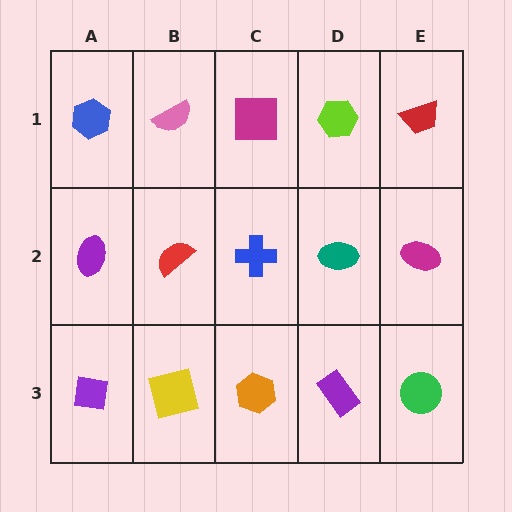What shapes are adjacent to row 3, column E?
A magenta ellipse (row 2, column E), a purple rectangle (row 3, column D).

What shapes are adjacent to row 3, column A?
A purple ellipse (row 2, column A), a yellow square (row 3, column B).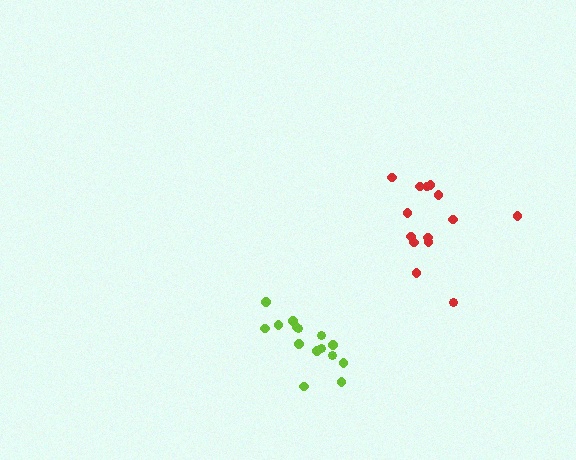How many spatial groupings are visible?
There are 2 spatial groupings.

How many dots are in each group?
Group 1: 14 dots, Group 2: 15 dots (29 total).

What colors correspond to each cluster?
The clusters are colored: red, lime.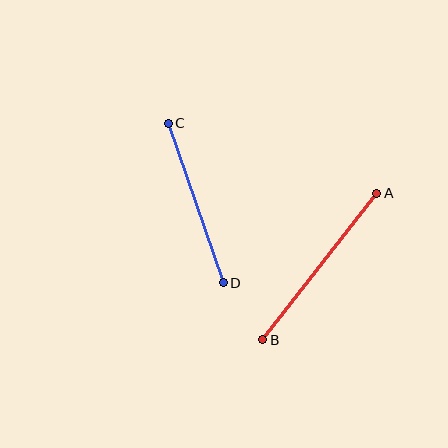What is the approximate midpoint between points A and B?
The midpoint is at approximately (320, 267) pixels.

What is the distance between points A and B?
The distance is approximately 186 pixels.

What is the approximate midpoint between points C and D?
The midpoint is at approximately (196, 203) pixels.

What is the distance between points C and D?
The distance is approximately 168 pixels.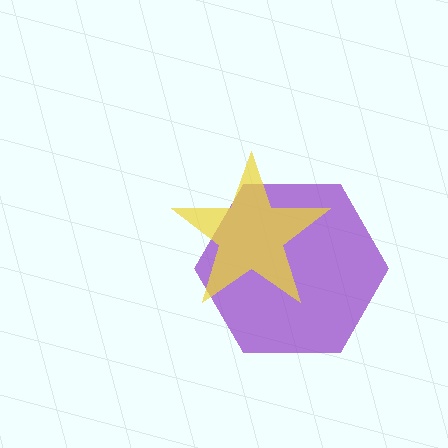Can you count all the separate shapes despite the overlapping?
Yes, there are 2 separate shapes.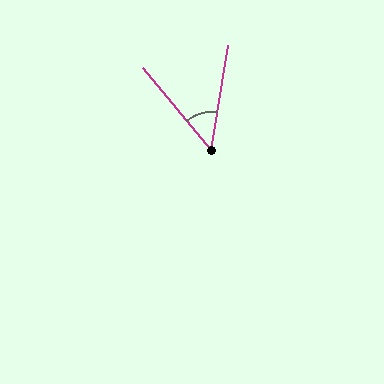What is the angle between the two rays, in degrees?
Approximately 49 degrees.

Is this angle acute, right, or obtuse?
It is acute.